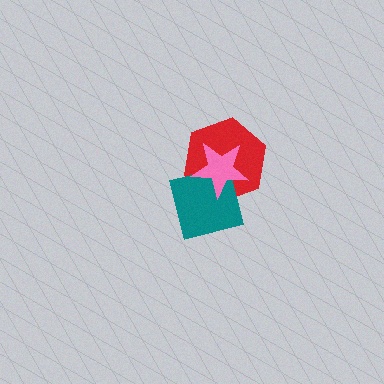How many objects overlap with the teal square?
2 objects overlap with the teal square.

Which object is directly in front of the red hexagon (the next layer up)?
The teal square is directly in front of the red hexagon.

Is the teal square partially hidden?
Yes, it is partially covered by another shape.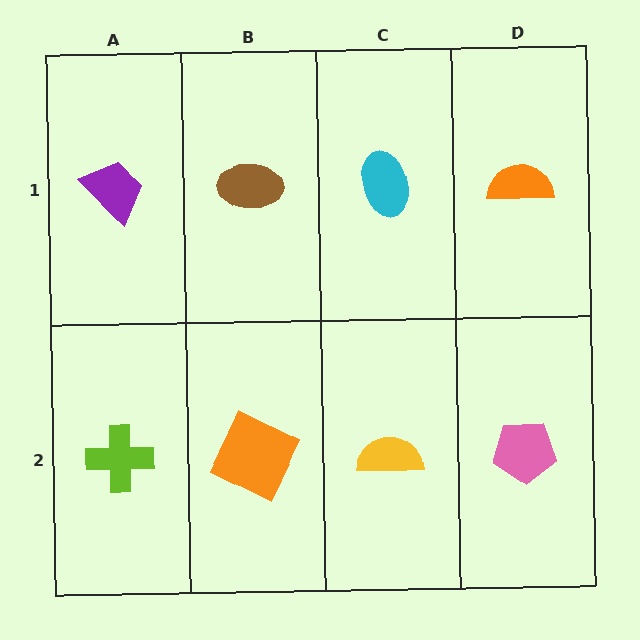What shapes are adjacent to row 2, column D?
An orange semicircle (row 1, column D), a yellow semicircle (row 2, column C).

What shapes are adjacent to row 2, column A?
A purple trapezoid (row 1, column A), an orange square (row 2, column B).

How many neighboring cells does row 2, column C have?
3.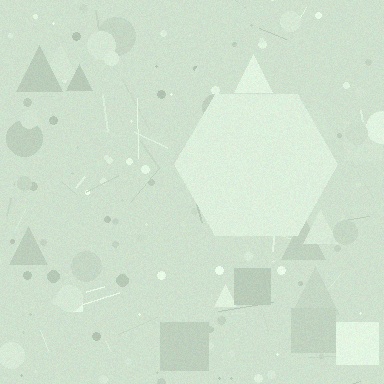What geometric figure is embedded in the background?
A hexagon is embedded in the background.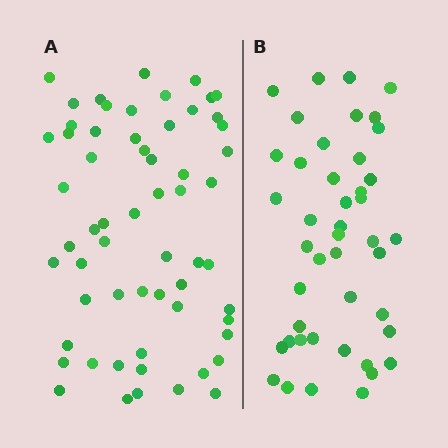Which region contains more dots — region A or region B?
Region A (the left region) has more dots.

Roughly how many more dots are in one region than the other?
Region A has approximately 15 more dots than region B.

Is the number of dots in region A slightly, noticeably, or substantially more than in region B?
Region A has noticeably more, but not dramatically so. The ratio is roughly 1.4 to 1.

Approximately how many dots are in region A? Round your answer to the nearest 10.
About 60 dots.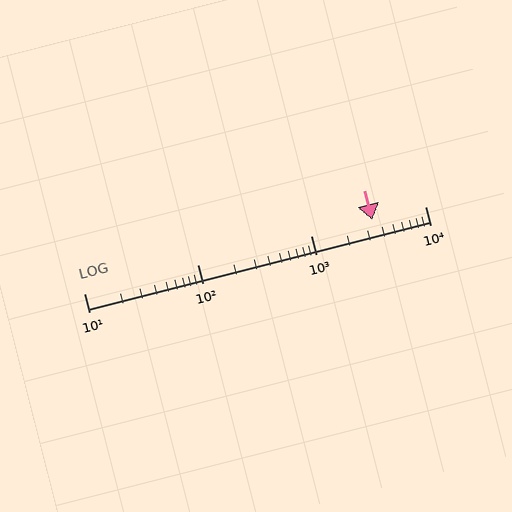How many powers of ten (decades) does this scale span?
The scale spans 3 decades, from 10 to 10000.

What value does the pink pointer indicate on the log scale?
The pointer indicates approximately 3400.